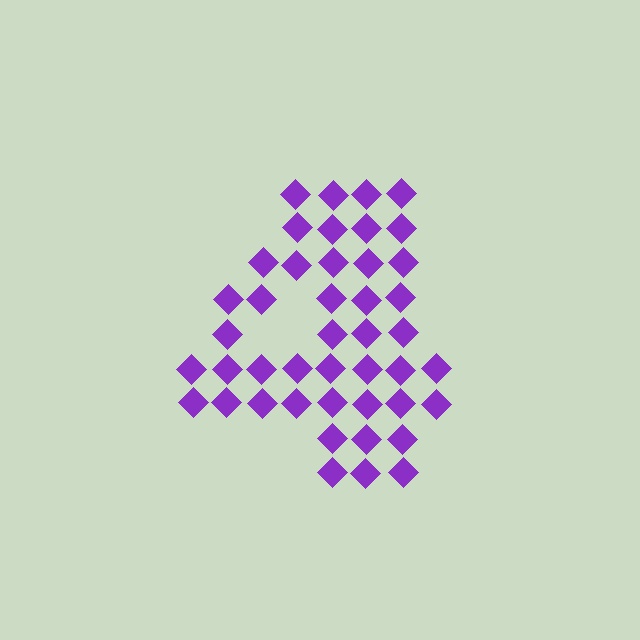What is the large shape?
The large shape is the digit 4.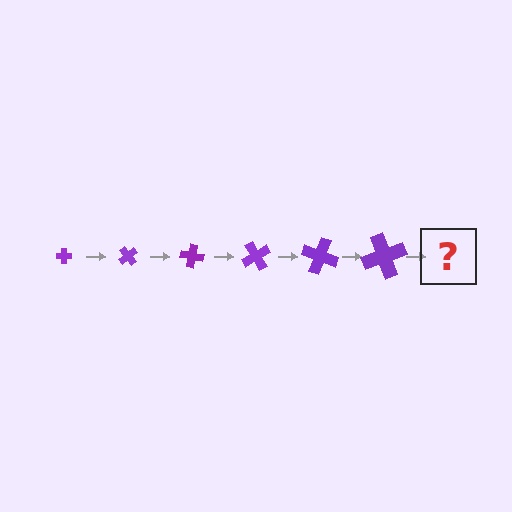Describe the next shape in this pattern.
It should be a cross, larger than the previous one and rotated 300 degrees from the start.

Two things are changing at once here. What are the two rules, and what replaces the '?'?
The two rules are that the cross grows larger each step and it rotates 50 degrees each step. The '?' should be a cross, larger than the previous one and rotated 300 degrees from the start.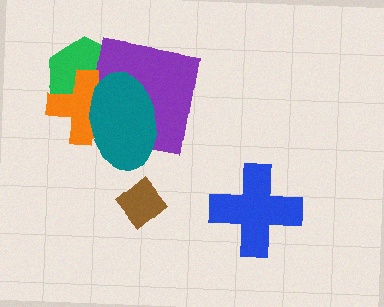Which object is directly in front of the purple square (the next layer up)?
The orange cross is directly in front of the purple square.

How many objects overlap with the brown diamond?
0 objects overlap with the brown diamond.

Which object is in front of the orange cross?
The teal ellipse is in front of the orange cross.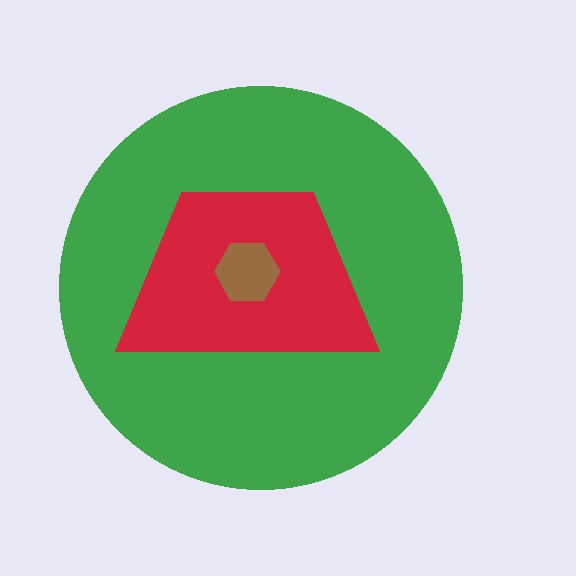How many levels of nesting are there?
3.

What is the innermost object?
The brown hexagon.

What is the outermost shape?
The green circle.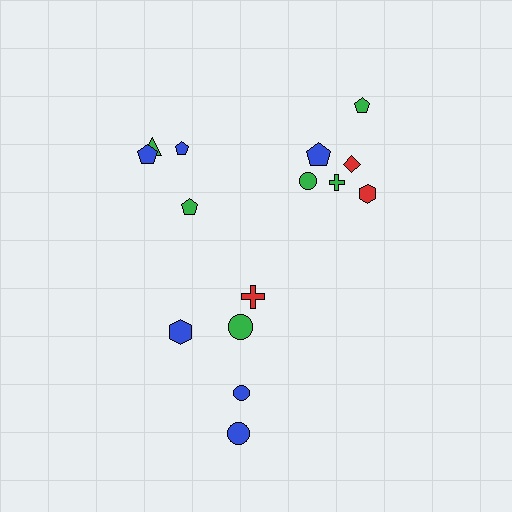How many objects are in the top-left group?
There are 4 objects.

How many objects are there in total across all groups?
There are 15 objects.